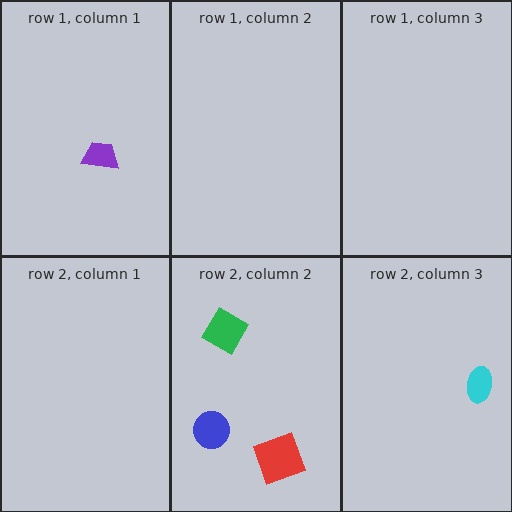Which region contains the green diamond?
The row 2, column 2 region.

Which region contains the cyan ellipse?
The row 2, column 3 region.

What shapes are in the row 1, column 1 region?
The purple trapezoid.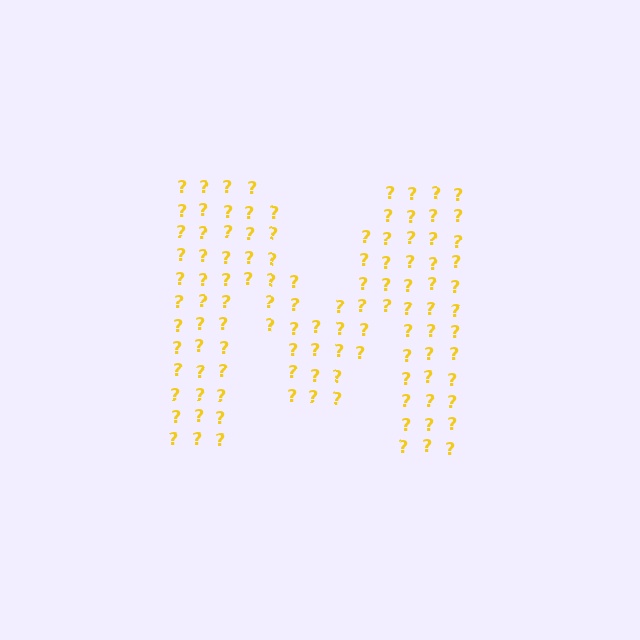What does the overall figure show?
The overall figure shows the letter M.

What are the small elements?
The small elements are question marks.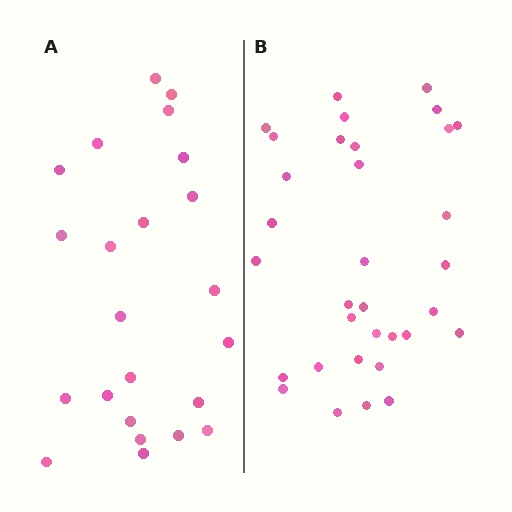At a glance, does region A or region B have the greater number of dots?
Region B (the right region) has more dots.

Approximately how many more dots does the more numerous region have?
Region B has roughly 10 or so more dots than region A.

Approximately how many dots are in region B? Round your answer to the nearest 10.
About 30 dots. (The exact count is 33, which rounds to 30.)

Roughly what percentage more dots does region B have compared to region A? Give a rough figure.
About 45% more.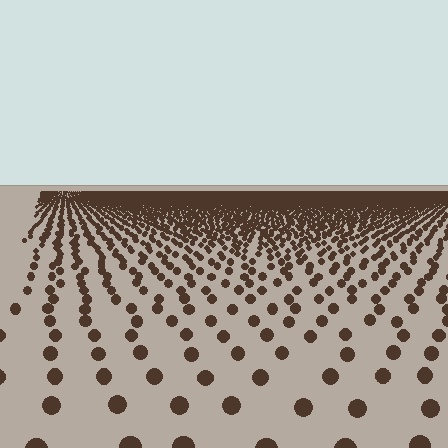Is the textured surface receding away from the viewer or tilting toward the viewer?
The surface is receding away from the viewer. Texture elements get smaller and denser toward the top.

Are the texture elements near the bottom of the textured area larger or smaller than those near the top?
Larger. Near the bottom, elements are closer to the viewer and appear at a bigger on-screen size.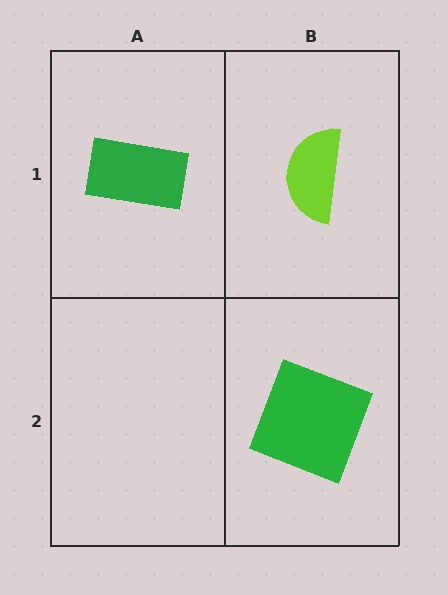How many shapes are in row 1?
2 shapes.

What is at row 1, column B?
A lime semicircle.